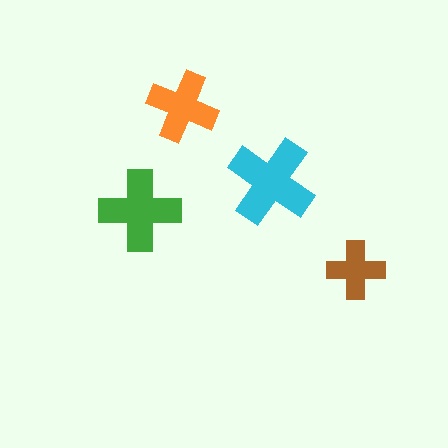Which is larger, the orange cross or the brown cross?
The orange one.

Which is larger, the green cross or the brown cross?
The green one.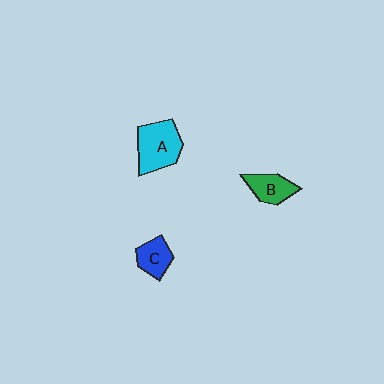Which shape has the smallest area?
Shape C (blue).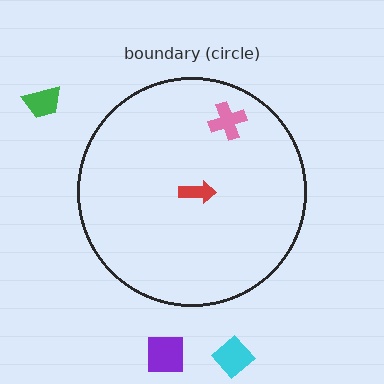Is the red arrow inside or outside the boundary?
Inside.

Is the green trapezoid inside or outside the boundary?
Outside.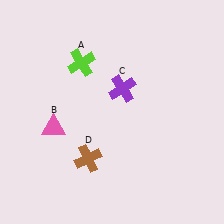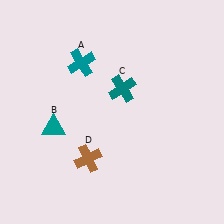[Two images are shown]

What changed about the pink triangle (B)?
In Image 1, B is pink. In Image 2, it changed to teal.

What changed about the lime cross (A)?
In Image 1, A is lime. In Image 2, it changed to teal.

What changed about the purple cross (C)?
In Image 1, C is purple. In Image 2, it changed to teal.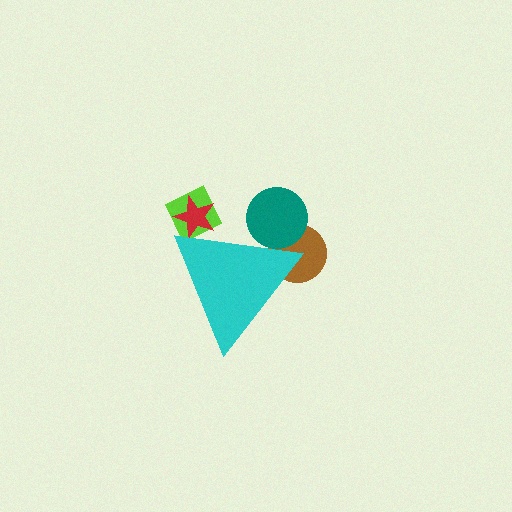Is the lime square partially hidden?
Yes, the lime square is partially hidden behind the cyan triangle.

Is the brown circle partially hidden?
Yes, the brown circle is partially hidden behind the cyan triangle.